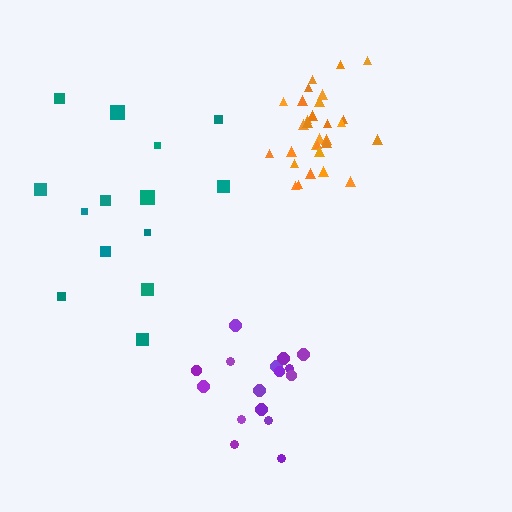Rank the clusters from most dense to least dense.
orange, purple, teal.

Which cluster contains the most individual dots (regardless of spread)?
Orange (30).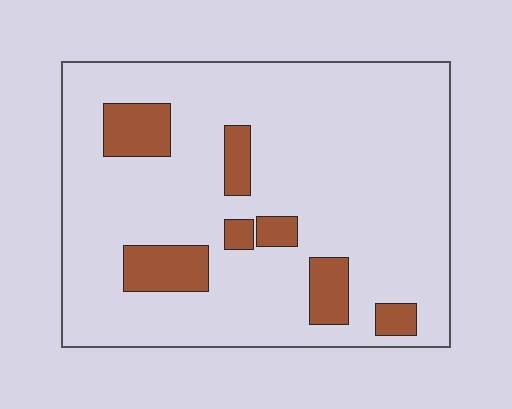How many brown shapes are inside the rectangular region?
7.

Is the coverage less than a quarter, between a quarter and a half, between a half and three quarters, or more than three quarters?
Less than a quarter.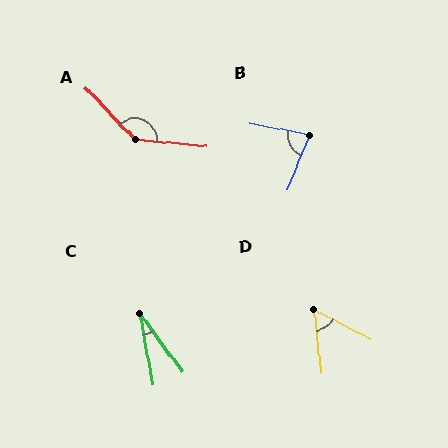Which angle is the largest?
A, at approximately 139 degrees.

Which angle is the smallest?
C, at approximately 25 degrees.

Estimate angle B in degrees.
Approximately 78 degrees.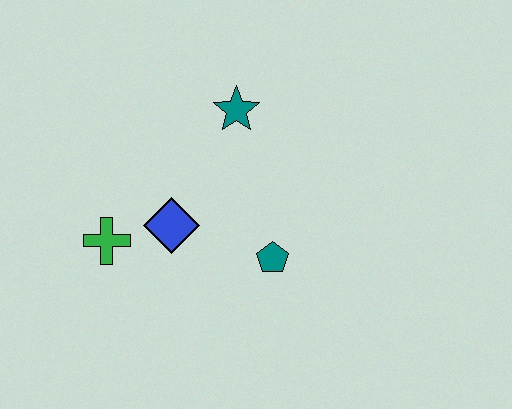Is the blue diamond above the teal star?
No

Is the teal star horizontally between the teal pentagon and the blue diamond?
Yes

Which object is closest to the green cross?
The blue diamond is closest to the green cross.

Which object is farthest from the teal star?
The green cross is farthest from the teal star.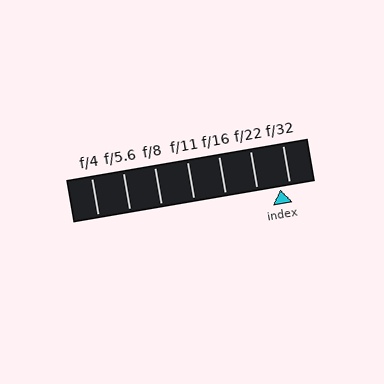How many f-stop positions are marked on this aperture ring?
There are 7 f-stop positions marked.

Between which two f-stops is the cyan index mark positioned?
The index mark is between f/22 and f/32.